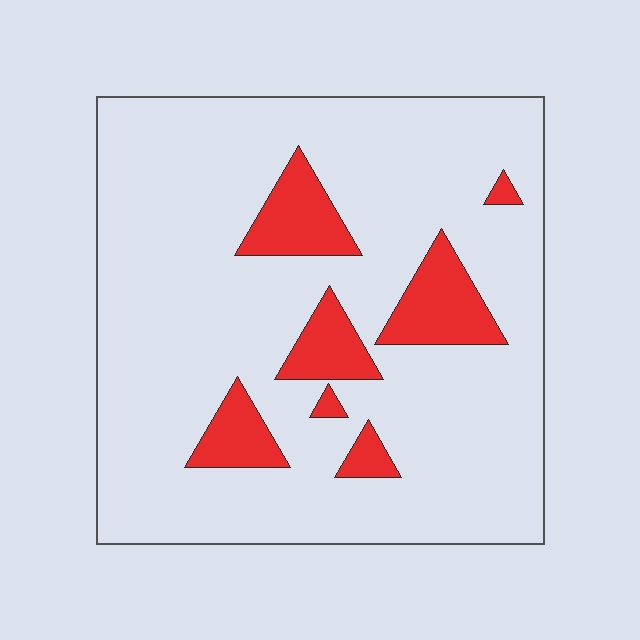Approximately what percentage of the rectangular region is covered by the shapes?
Approximately 15%.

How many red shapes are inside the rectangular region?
7.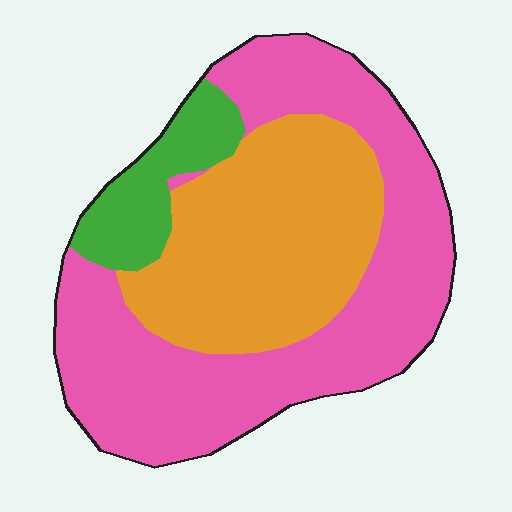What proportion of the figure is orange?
Orange covers around 35% of the figure.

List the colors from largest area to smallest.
From largest to smallest: pink, orange, green.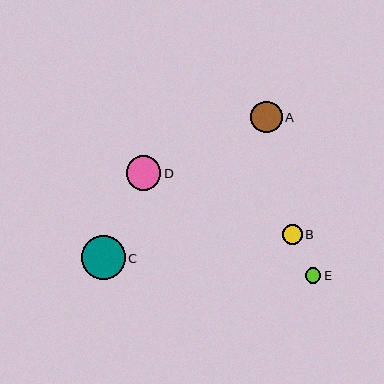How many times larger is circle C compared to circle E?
Circle C is approximately 2.8 times the size of circle E.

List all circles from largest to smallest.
From largest to smallest: C, D, A, B, E.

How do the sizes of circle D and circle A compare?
Circle D and circle A are approximately the same size.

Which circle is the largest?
Circle C is the largest with a size of approximately 44 pixels.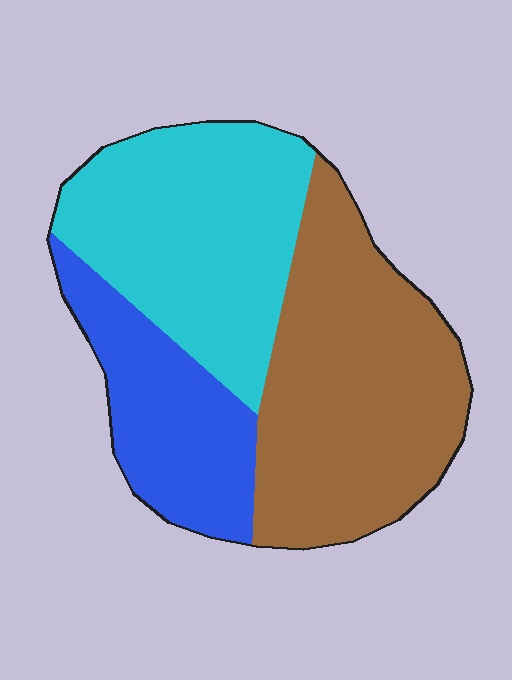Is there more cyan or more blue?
Cyan.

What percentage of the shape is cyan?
Cyan covers 36% of the shape.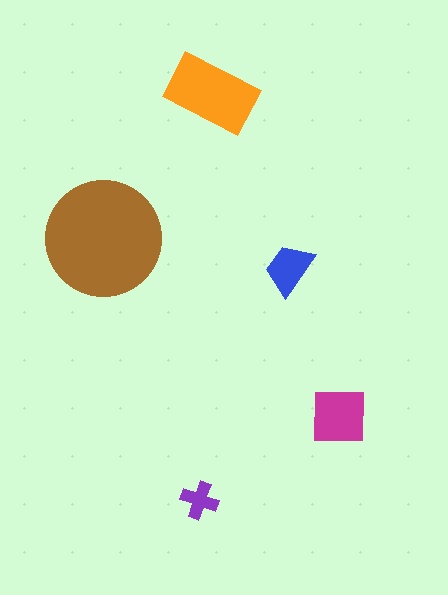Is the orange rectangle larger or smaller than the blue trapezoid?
Larger.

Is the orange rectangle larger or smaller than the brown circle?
Smaller.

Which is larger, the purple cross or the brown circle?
The brown circle.